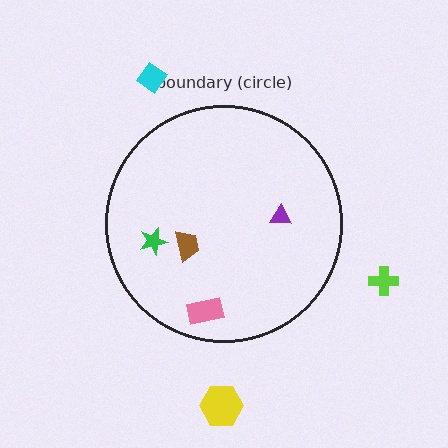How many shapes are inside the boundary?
4 inside, 3 outside.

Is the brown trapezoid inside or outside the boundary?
Inside.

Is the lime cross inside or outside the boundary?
Outside.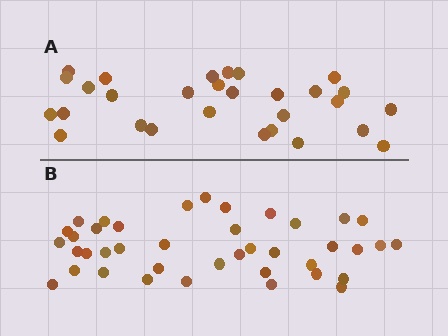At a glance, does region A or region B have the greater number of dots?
Region B (the bottom region) has more dots.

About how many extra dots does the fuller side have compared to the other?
Region B has roughly 12 or so more dots than region A.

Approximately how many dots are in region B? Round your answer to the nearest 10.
About 40 dots.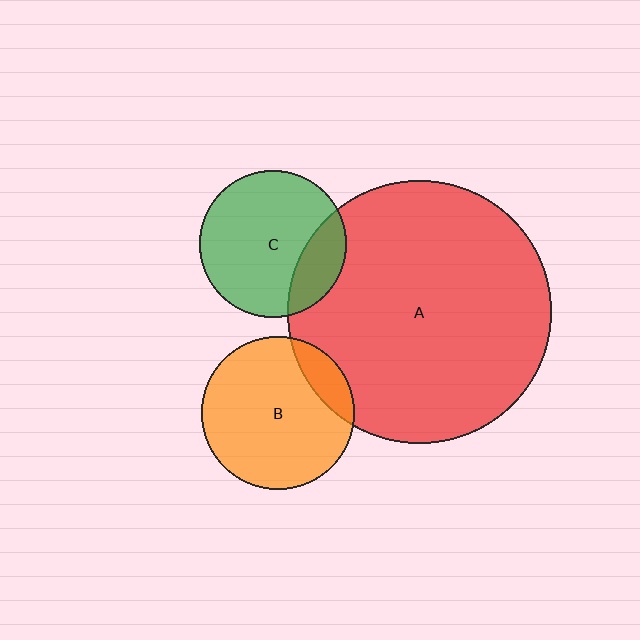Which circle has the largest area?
Circle A (red).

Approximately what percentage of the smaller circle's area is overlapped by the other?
Approximately 15%.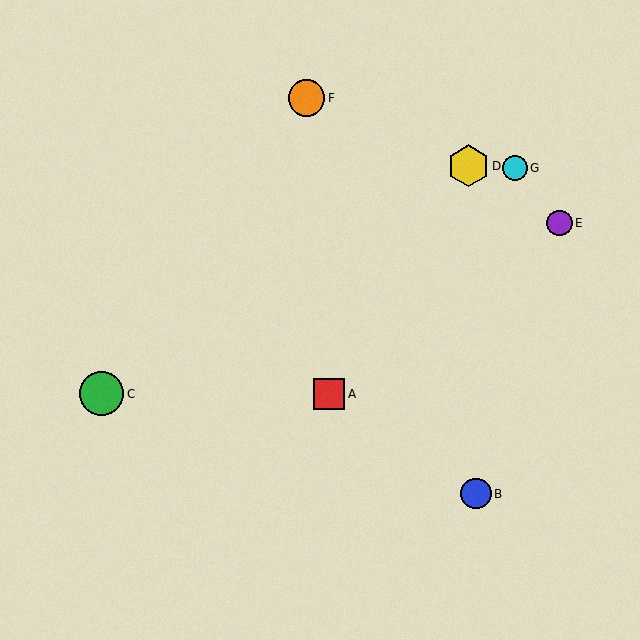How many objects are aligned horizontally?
2 objects (A, C) are aligned horizontally.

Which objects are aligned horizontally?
Objects A, C are aligned horizontally.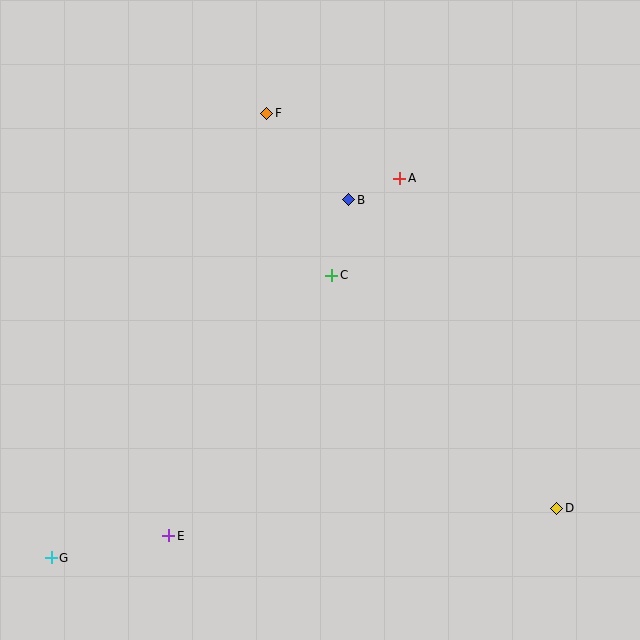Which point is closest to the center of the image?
Point C at (332, 275) is closest to the center.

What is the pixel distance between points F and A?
The distance between F and A is 148 pixels.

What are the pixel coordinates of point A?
Point A is at (400, 178).